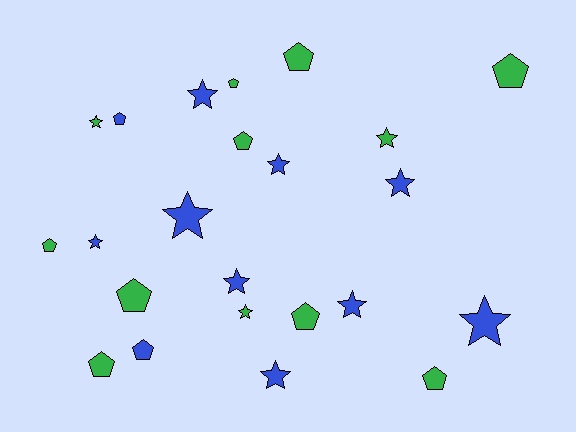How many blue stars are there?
There are 9 blue stars.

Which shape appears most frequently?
Star, with 12 objects.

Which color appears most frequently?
Green, with 12 objects.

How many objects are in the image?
There are 23 objects.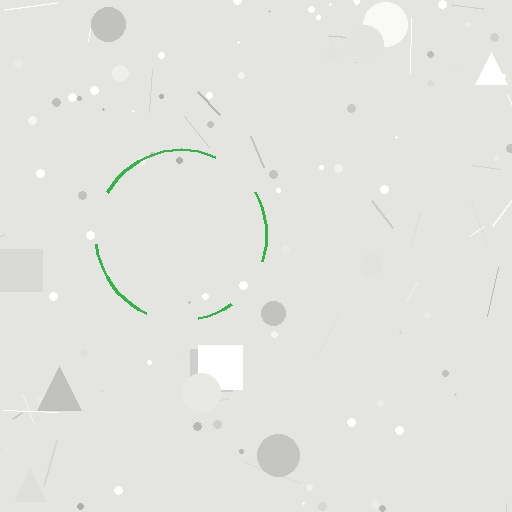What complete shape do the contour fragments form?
The contour fragments form a circle.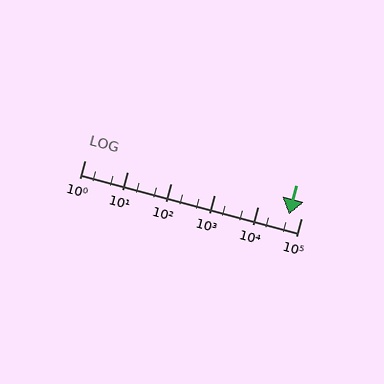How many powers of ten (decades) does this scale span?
The scale spans 5 decades, from 1 to 100000.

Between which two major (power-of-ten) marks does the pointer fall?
The pointer is between 10000 and 100000.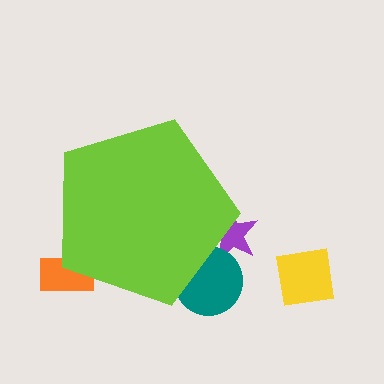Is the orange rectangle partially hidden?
Yes, the orange rectangle is partially hidden behind the lime pentagon.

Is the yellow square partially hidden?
No, the yellow square is fully visible.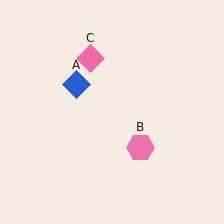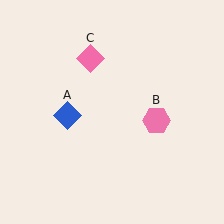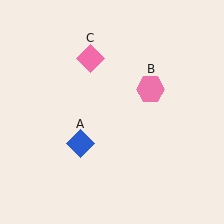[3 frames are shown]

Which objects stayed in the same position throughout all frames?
Pink diamond (object C) remained stationary.